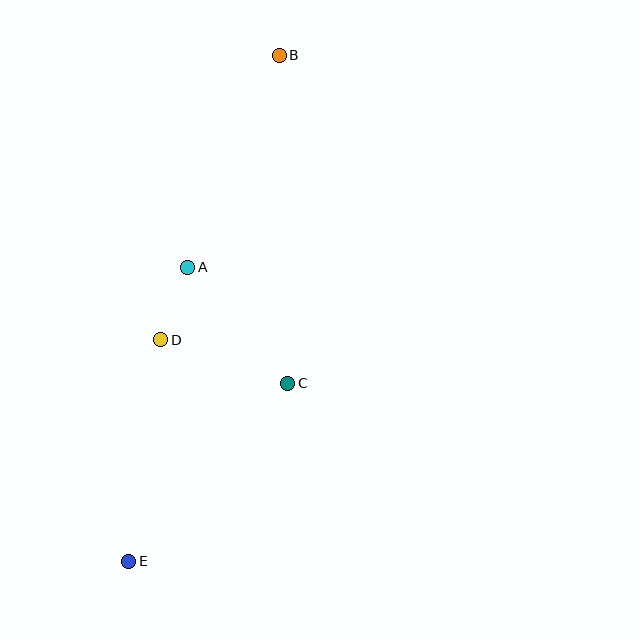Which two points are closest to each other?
Points A and D are closest to each other.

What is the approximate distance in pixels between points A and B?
The distance between A and B is approximately 231 pixels.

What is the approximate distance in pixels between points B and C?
The distance between B and C is approximately 329 pixels.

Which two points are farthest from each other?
Points B and E are farthest from each other.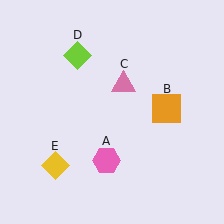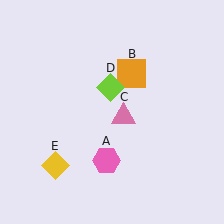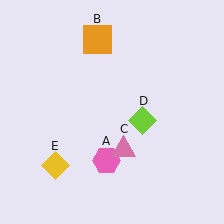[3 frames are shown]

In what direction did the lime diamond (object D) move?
The lime diamond (object D) moved down and to the right.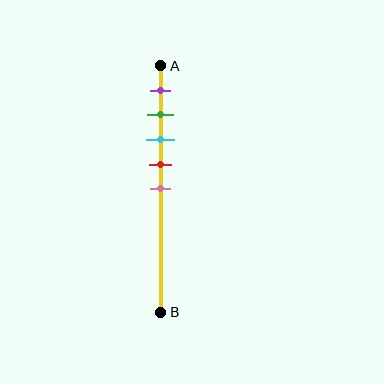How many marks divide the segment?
There are 5 marks dividing the segment.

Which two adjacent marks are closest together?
The green and cyan marks are the closest adjacent pair.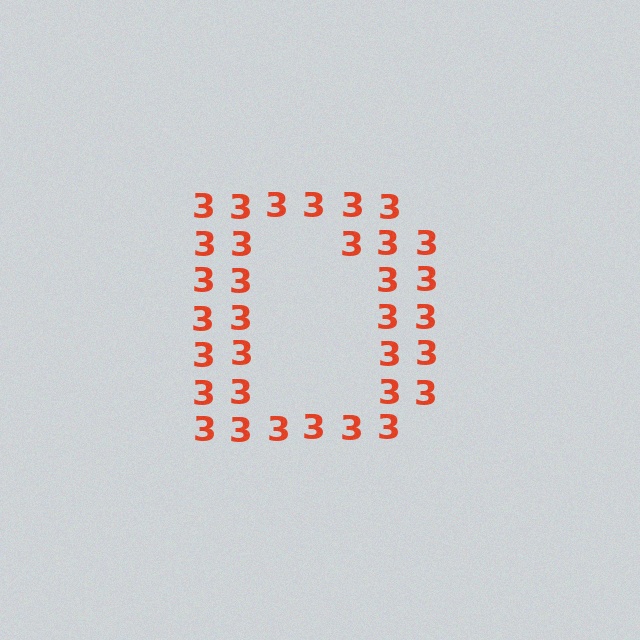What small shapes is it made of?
It is made of small digit 3's.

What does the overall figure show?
The overall figure shows the letter D.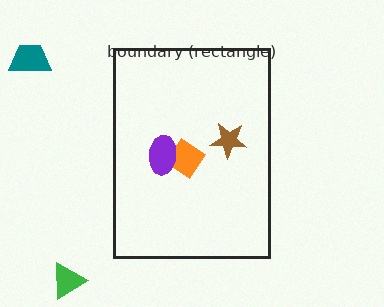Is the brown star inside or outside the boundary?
Inside.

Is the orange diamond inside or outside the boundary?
Inside.